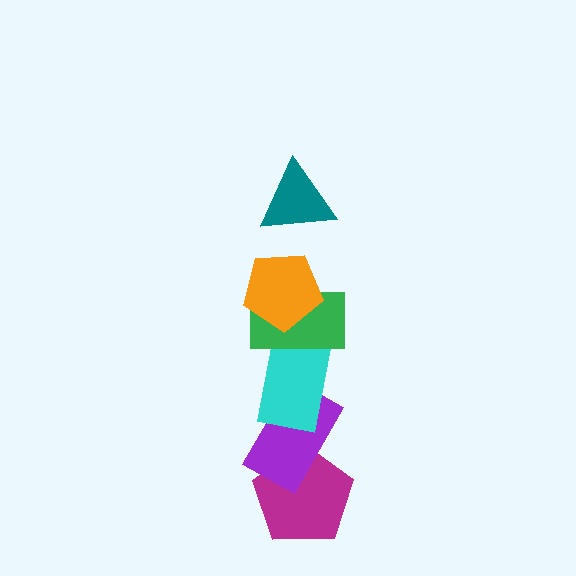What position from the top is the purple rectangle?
The purple rectangle is 5th from the top.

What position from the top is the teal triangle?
The teal triangle is 1st from the top.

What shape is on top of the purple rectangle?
The cyan rectangle is on top of the purple rectangle.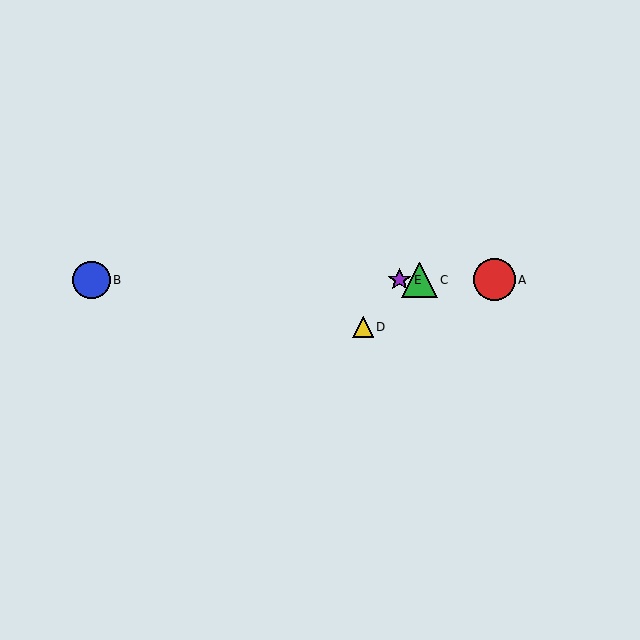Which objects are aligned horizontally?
Objects A, B, C, E are aligned horizontally.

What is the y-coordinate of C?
Object C is at y≈280.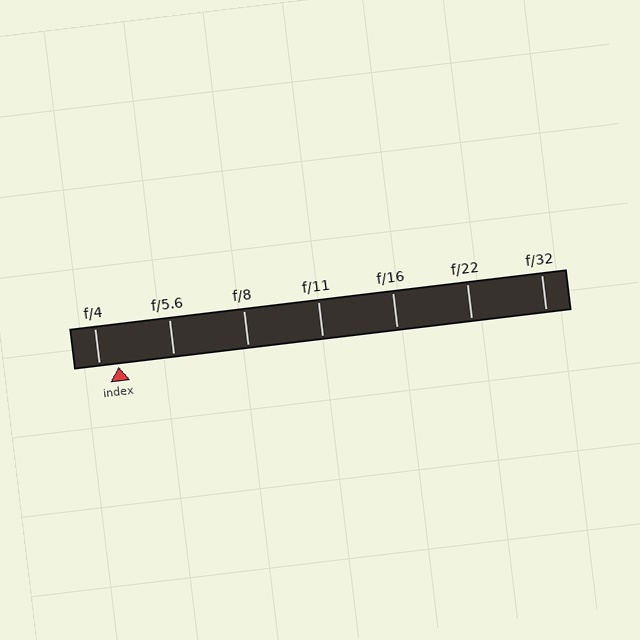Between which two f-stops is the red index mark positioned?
The index mark is between f/4 and f/5.6.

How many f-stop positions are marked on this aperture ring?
There are 7 f-stop positions marked.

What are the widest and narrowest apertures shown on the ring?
The widest aperture shown is f/4 and the narrowest is f/32.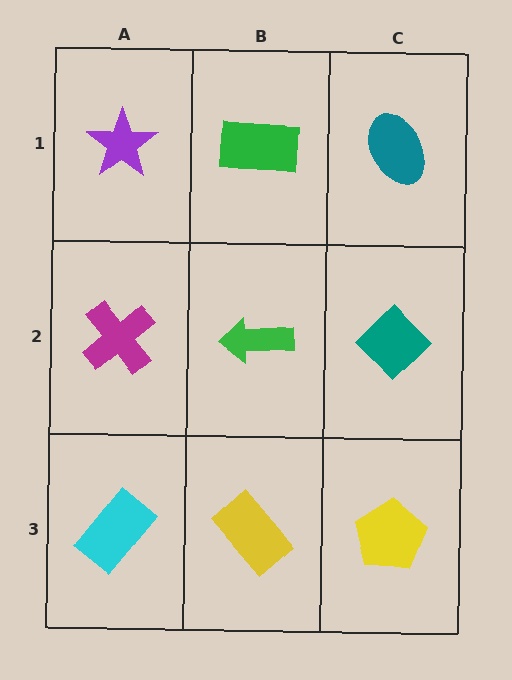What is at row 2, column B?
A green arrow.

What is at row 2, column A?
A magenta cross.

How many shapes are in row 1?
3 shapes.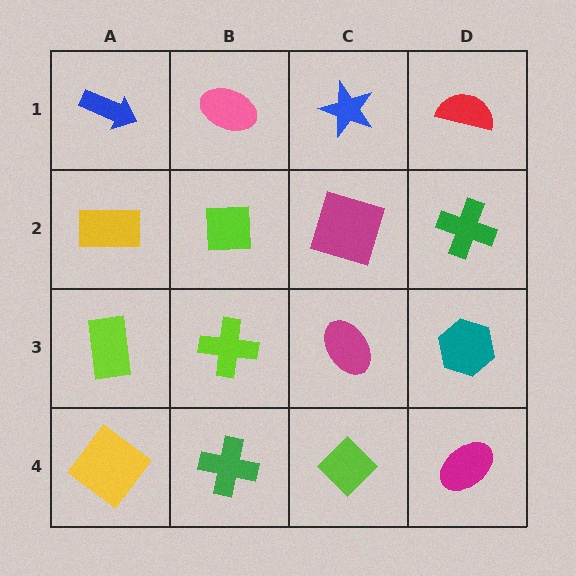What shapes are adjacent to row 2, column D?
A red semicircle (row 1, column D), a teal hexagon (row 3, column D), a magenta square (row 2, column C).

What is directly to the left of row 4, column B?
A yellow diamond.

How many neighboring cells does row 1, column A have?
2.